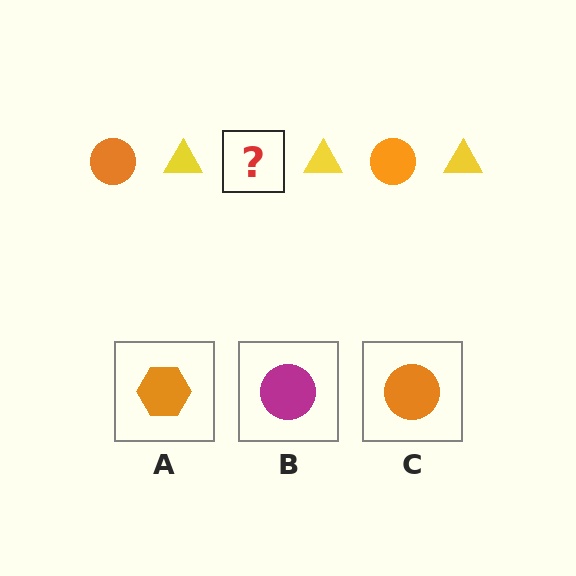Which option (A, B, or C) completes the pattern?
C.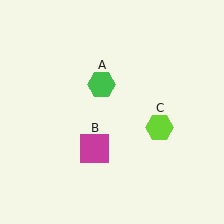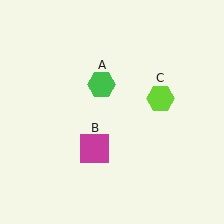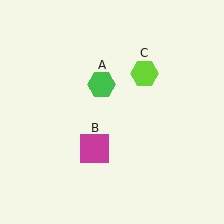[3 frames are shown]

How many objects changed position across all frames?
1 object changed position: lime hexagon (object C).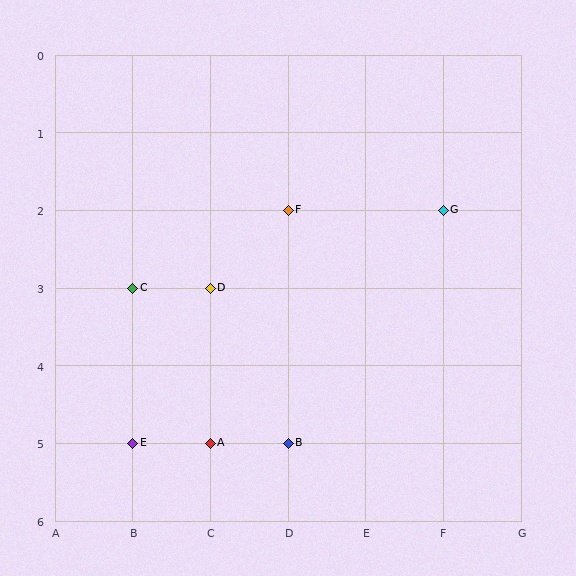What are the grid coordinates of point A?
Point A is at grid coordinates (C, 5).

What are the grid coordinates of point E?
Point E is at grid coordinates (B, 5).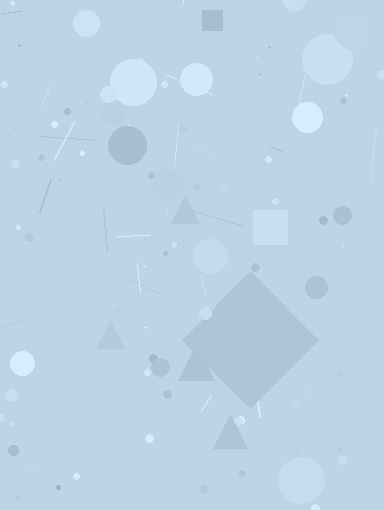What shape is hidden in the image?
A diamond is hidden in the image.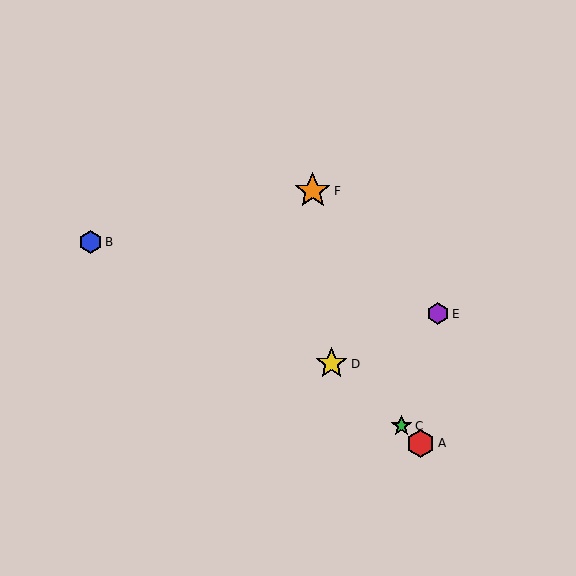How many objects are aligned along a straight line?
3 objects (A, C, D) are aligned along a straight line.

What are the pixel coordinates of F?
Object F is at (313, 191).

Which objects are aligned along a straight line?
Objects A, C, D are aligned along a straight line.